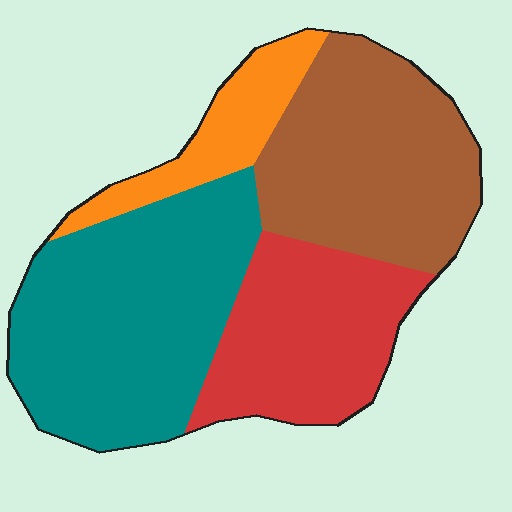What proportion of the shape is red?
Red covers about 25% of the shape.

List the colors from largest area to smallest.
From largest to smallest: teal, brown, red, orange.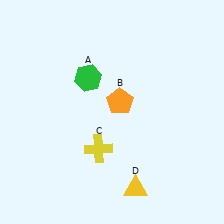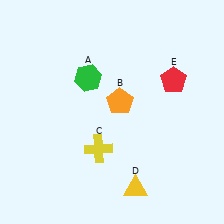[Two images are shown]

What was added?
A red pentagon (E) was added in Image 2.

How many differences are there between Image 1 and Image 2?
There is 1 difference between the two images.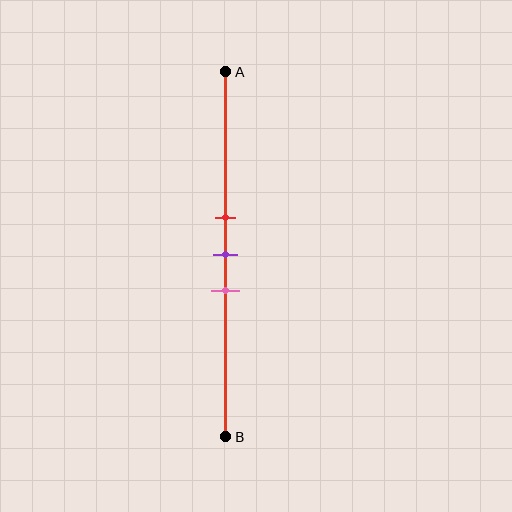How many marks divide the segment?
There are 3 marks dividing the segment.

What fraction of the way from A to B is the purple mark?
The purple mark is approximately 50% (0.5) of the way from A to B.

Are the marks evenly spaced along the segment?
Yes, the marks are approximately evenly spaced.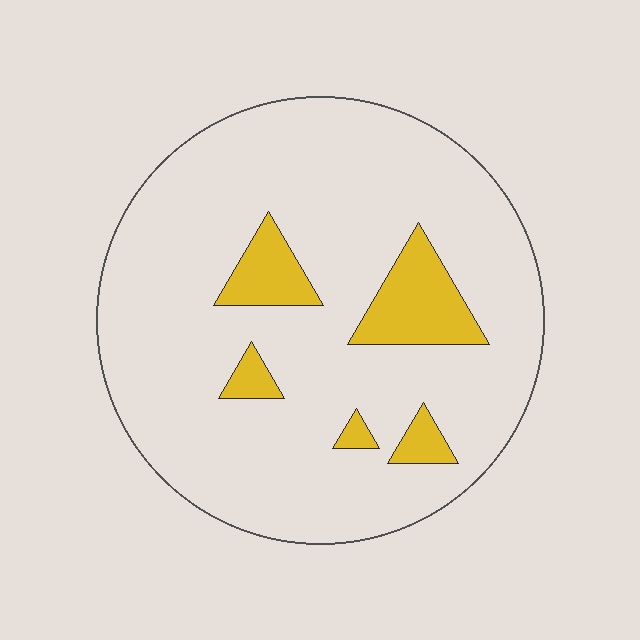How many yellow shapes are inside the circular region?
5.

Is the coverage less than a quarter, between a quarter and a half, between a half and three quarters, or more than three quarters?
Less than a quarter.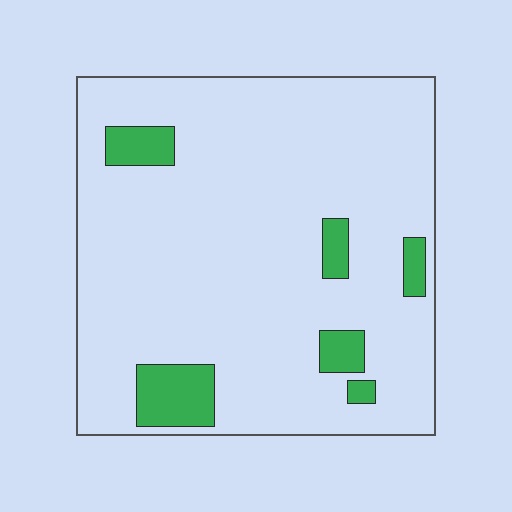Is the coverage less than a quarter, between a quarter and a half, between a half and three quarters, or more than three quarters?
Less than a quarter.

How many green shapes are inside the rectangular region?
6.